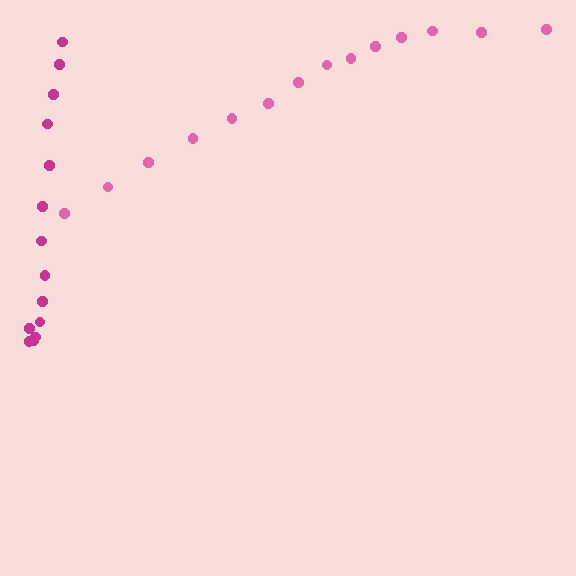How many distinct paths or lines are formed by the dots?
There are 2 distinct paths.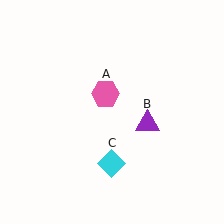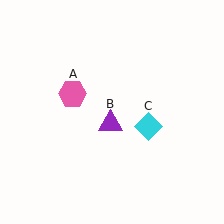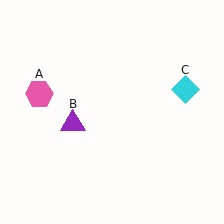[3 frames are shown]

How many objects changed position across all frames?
3 objects changed position: pink hexagon (object A), purple triangle (object B), cyan diamond (object C).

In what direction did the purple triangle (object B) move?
The purple triangle (object B) moved left.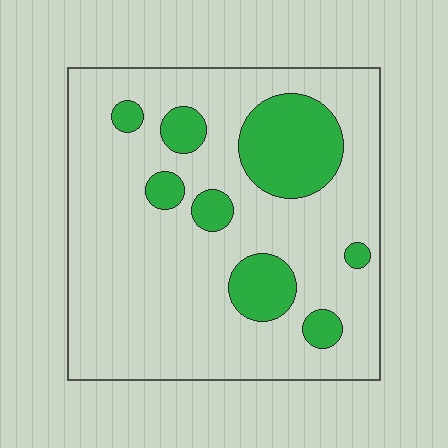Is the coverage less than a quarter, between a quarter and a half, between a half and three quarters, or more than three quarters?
Less than a quarter.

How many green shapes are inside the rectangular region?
8.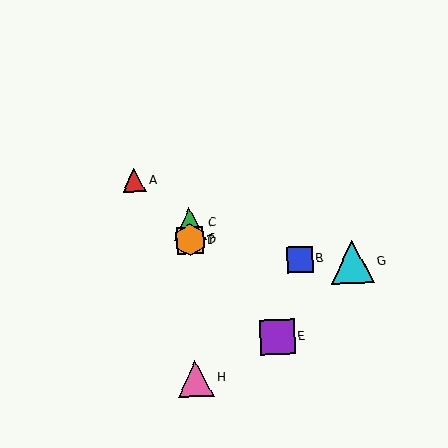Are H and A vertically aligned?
No, H is at x≈196 and A is at x≈134.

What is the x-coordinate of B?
Object B is at x≈300.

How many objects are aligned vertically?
4 objects (C, D, F, H) are aligned vertically.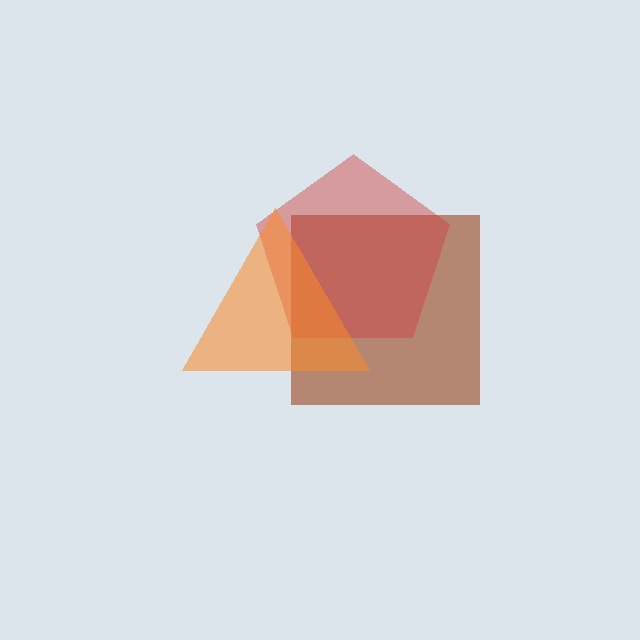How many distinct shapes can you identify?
There are 3 distinct shapes: a brown square, a red pentagon, an orange triangle.